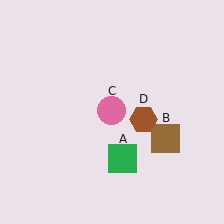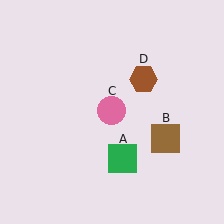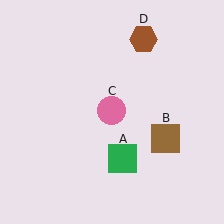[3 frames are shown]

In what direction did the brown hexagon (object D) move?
The brown hexagon (object D) moved up.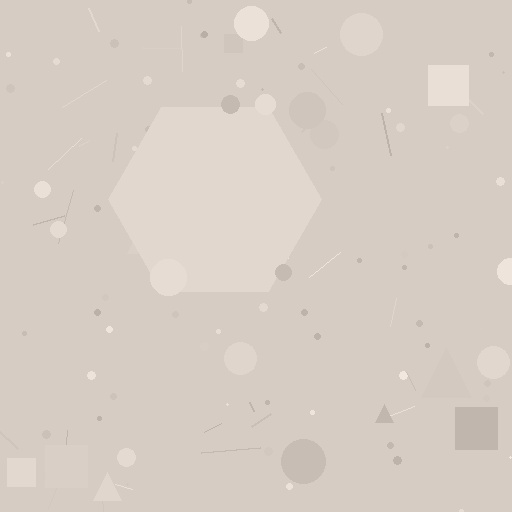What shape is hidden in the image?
A hexagon is hidden in the image.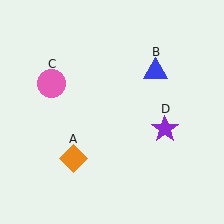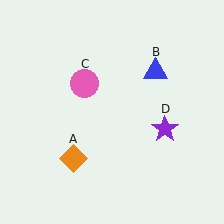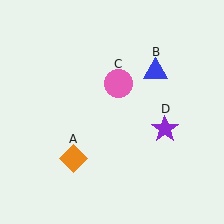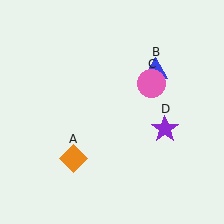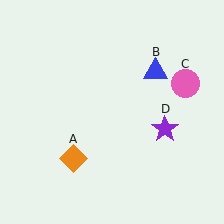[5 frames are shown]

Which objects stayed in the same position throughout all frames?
Orange diamond (object A) and blue triangle (object B) and purple star (object D) remained stationary.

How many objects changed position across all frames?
1 object changed position: pink circle (object C).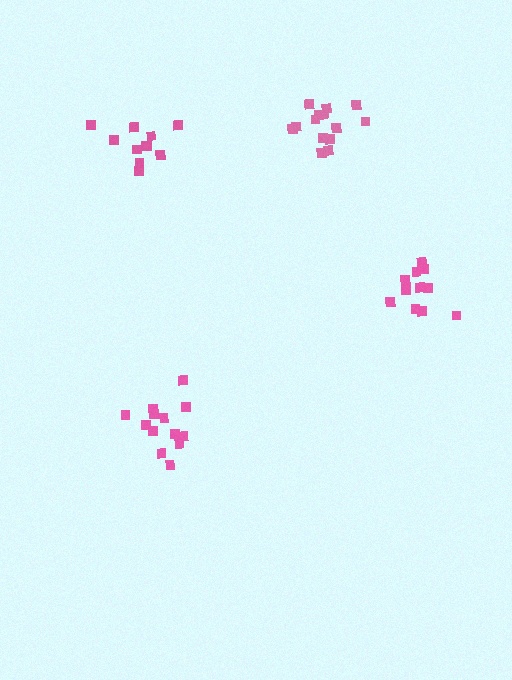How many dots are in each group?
Group 1: 14 dots, Group 2: 13 dots, Group 3: 11 dots, Group 4: 11 dots (49 total).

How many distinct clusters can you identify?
There are 4 distinct clusters.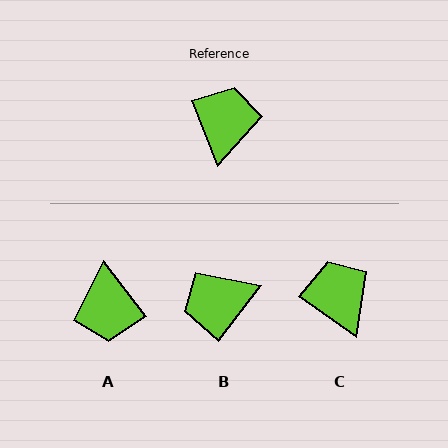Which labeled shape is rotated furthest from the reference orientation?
A, about 165 degrees away.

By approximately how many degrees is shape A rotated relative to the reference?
Approximately 165 degrees clockwise.